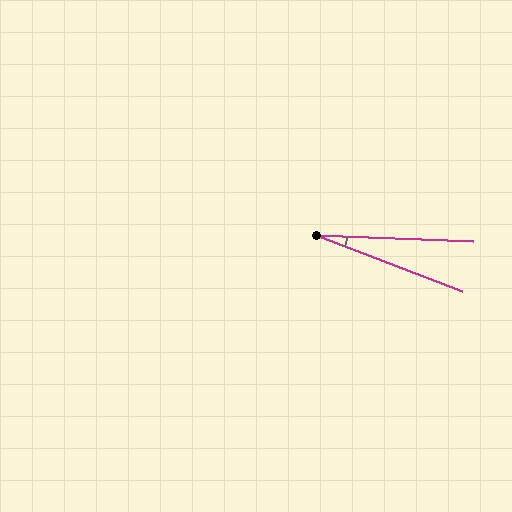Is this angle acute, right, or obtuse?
It is acute.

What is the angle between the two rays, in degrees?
Approximately 19 degrees.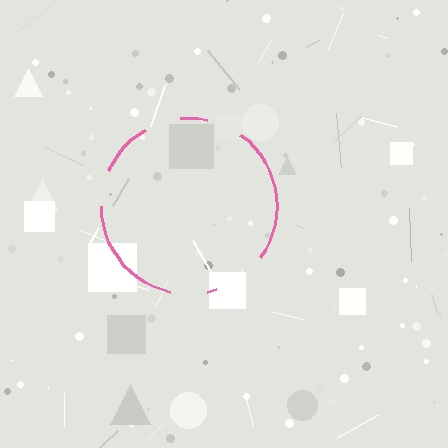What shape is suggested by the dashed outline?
The dashed outline suggests a circle.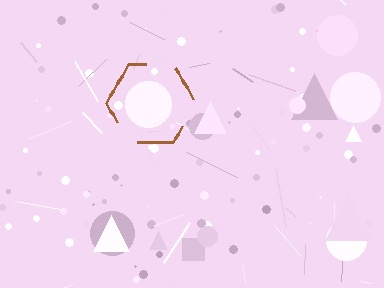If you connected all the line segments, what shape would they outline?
They would outline a hexagon.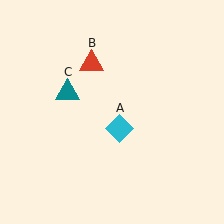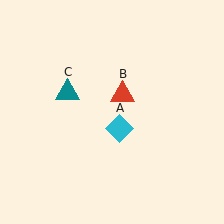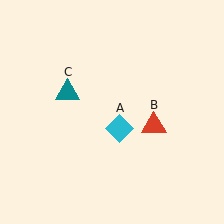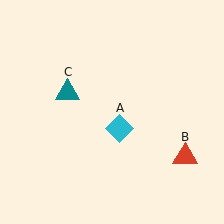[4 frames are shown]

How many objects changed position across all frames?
1 object changed position: red triangle (object B).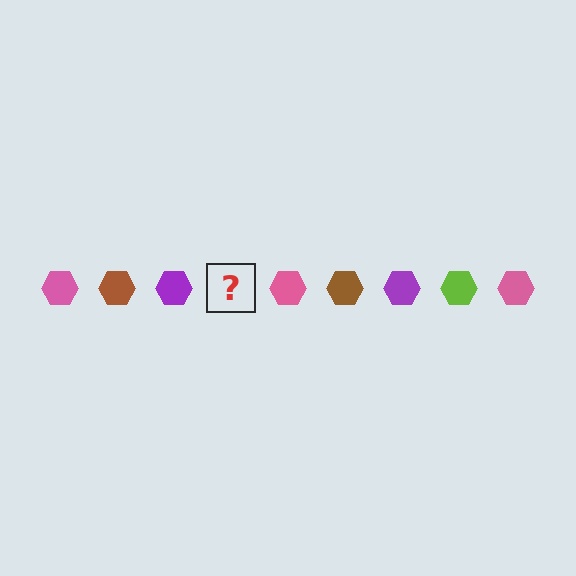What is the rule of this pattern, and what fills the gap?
The rule is that the pattern cycles through pink, brown, purple, lime hexagons. The gap should be filled with a lime hexagon.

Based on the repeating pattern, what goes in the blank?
The blank should be a lime hexagon.